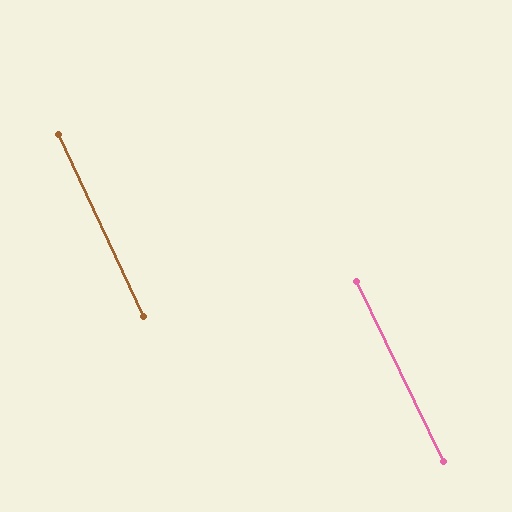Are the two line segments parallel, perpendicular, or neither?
Parallel — their directions differ by only 0.7°.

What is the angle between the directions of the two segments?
Approximately 1 degree.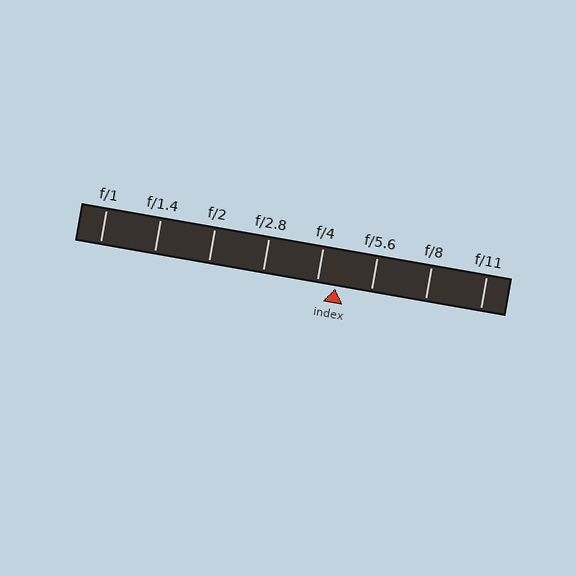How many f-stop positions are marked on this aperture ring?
There are 8 f-stop positions marked.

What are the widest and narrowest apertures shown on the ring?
The widest aperture shown is f/1 and the narrowest is f/11.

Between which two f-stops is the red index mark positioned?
The index mark is between f/4 and f/5.6.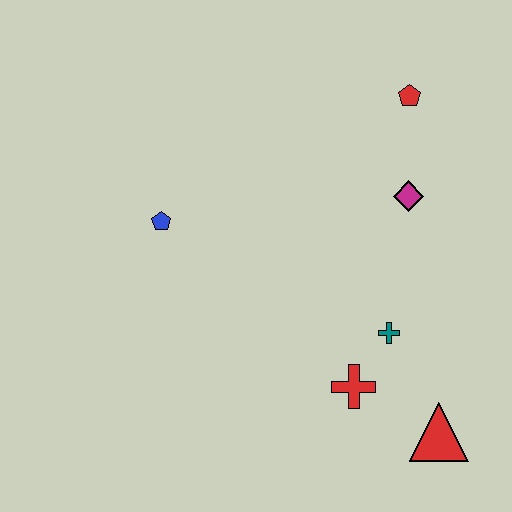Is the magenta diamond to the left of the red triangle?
Yes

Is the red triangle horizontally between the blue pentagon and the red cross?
No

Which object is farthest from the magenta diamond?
The blue pentagon is farthest from the magenta diamond.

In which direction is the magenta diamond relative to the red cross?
The magenta diamond is above the red cross.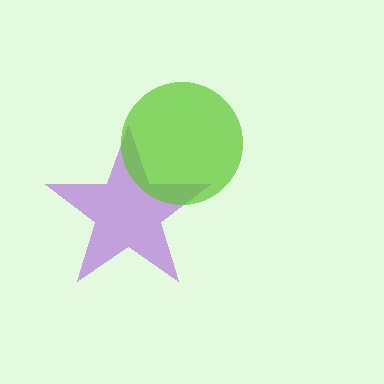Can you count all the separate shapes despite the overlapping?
Yes, there are 2 separate shapes.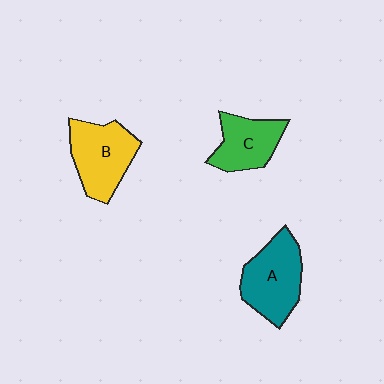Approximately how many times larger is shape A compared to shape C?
Approximately 1.3 times.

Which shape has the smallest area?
Shape C (green).